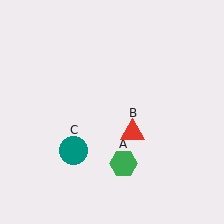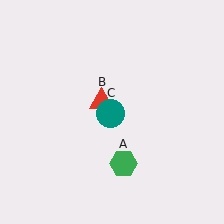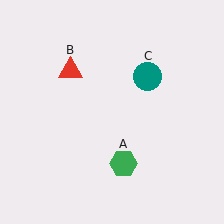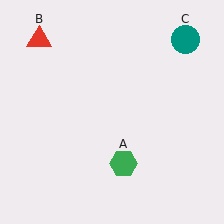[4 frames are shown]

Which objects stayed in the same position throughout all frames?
Green hexagon (object A) remained stationary.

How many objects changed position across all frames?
2 objects changed position: red triangle (object B), teal circle (object C).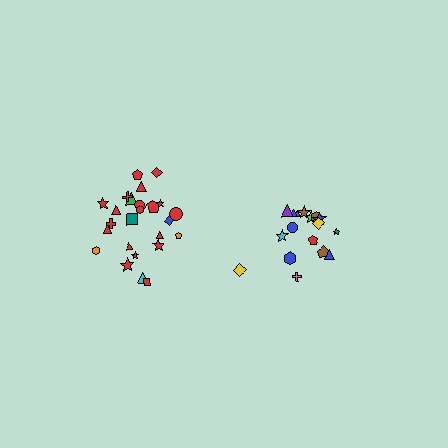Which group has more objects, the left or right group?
The left group.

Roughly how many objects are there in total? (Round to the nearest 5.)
Roughly 45 objects in total.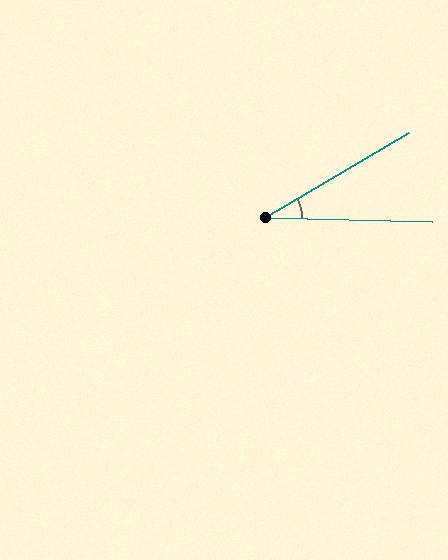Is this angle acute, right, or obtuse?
It is acute.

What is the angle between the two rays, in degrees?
Approximately 32 degrees.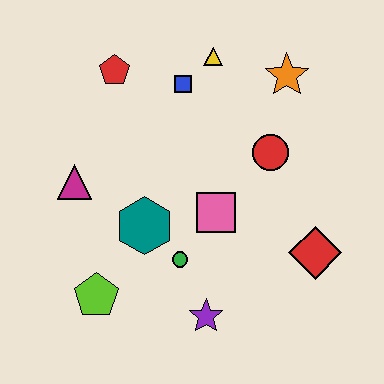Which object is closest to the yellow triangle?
The blue square is closest to the yellow triangle.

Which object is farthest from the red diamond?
The red pentagon is farthest from the red diamond.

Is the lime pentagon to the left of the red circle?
Yes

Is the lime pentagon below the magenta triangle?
Yes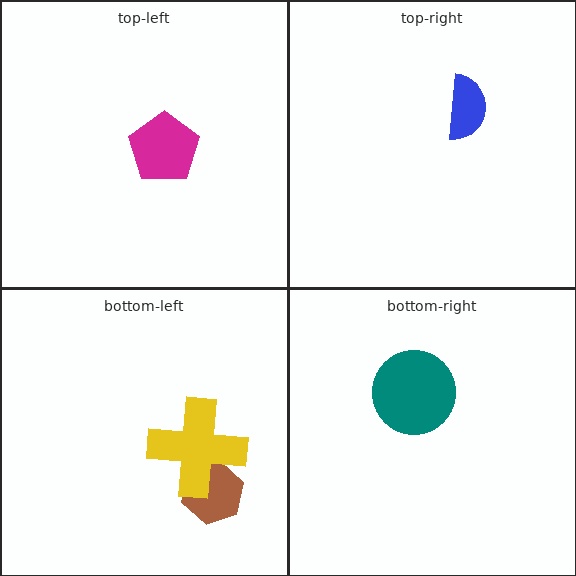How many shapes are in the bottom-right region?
1.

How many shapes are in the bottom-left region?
2.